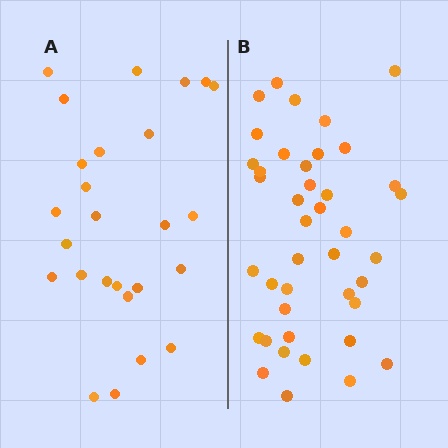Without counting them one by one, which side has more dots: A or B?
Region B (the right region) has more dots.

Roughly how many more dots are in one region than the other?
Region B has approximately 15 more dots than region A.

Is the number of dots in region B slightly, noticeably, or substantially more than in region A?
Region B has substantially more. The ratio is roughly 1.6 to 1.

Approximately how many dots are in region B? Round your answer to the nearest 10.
About 40 dots. (The exact count is 41, which rounds to 40.)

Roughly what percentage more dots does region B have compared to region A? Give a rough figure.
About 60% more.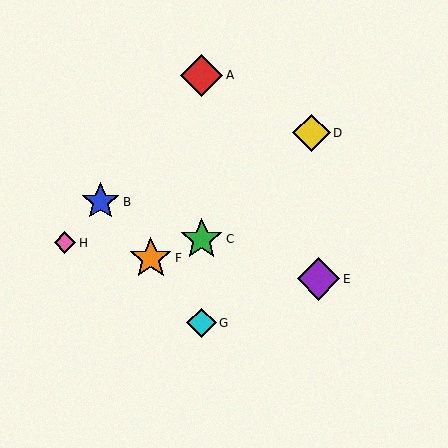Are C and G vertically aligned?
Yes, both are at x≈202.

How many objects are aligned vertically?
3 objects (A, C, G) are aligned vertically.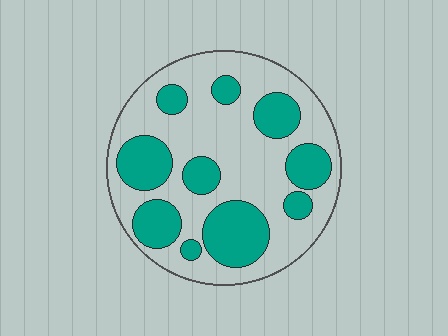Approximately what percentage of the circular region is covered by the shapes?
Approximately 35%.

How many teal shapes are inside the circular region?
10.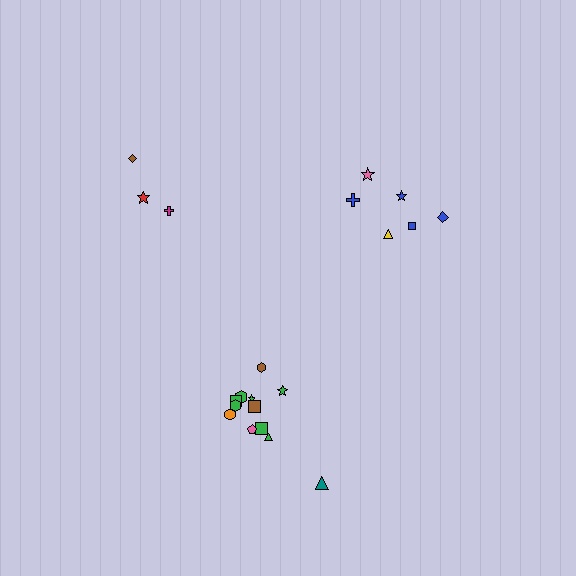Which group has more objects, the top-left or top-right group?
The top-right group.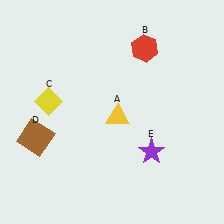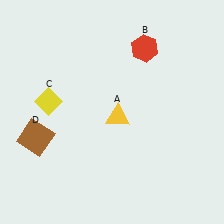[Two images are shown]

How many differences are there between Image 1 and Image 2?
There is 1 difference between the two images.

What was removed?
The purple star (E) was removed in Image 2.